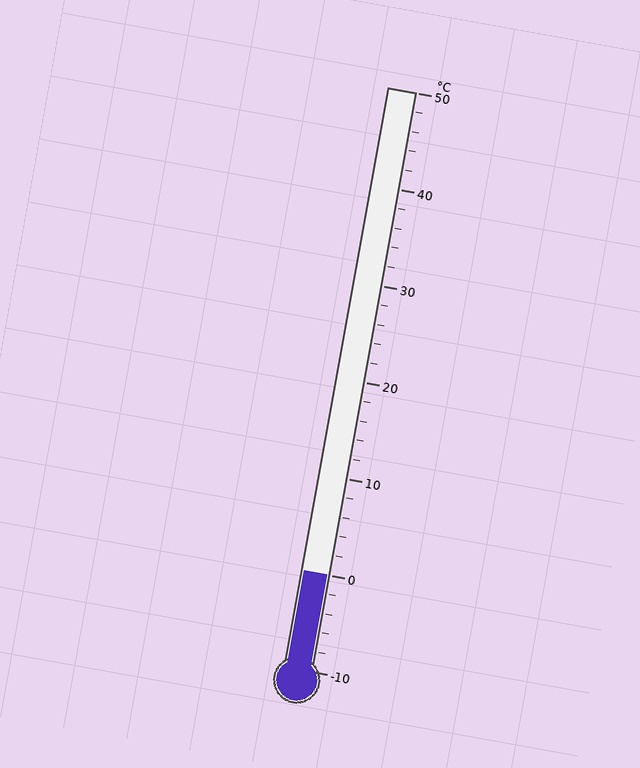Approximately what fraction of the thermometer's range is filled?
The thermometer is filled to approximately 15% of its range.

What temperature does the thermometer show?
The thermometer shows approximately 0°C.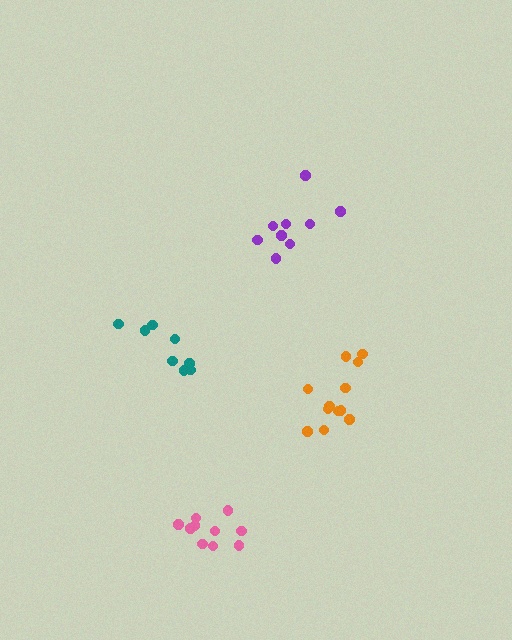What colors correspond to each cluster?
The clusters are colored: purple, pink, teal, orange.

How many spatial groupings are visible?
There are 4 spatial groupings.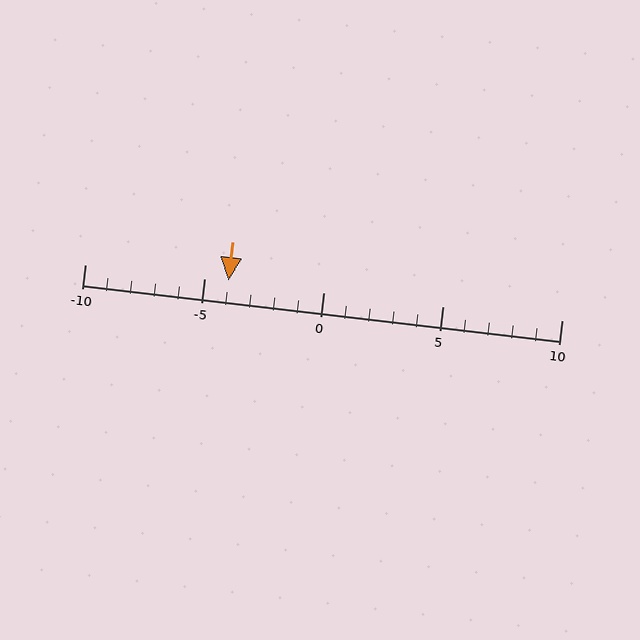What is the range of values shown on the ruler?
The ruler shows values from -10 to 10.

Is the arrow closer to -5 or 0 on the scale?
The arrow is closer to -5.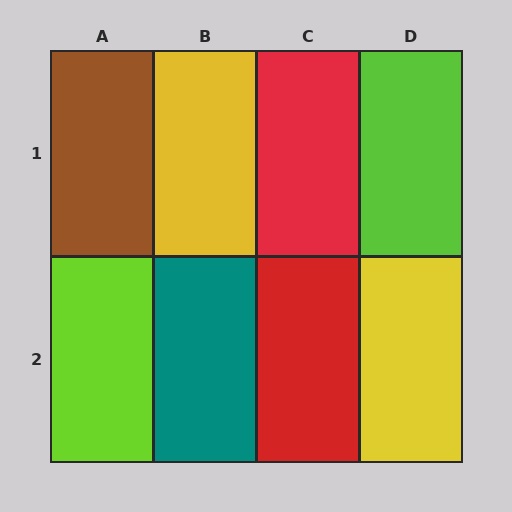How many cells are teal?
1 cell is teal.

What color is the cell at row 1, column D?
Lime.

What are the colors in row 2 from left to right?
Lime, teal, red, yellow.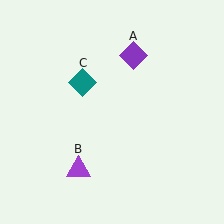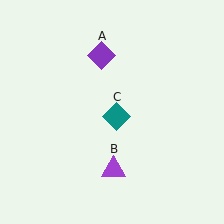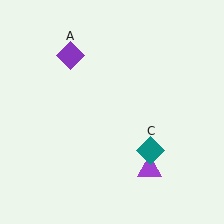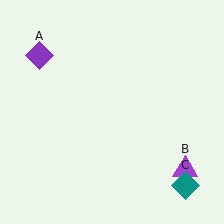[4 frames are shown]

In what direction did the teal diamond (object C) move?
The teal diamond (object C) moved down and to the right.